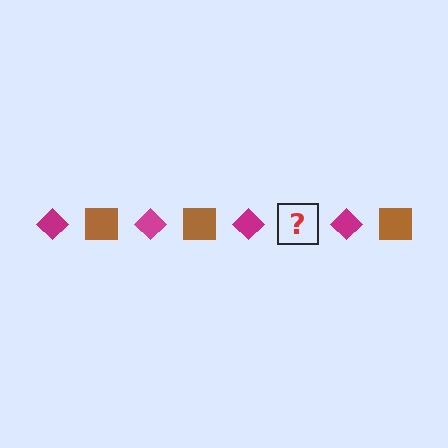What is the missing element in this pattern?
The missing element is a brown square.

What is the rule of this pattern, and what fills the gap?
The rule is that the pattern alternates between magenta diamond and brown square. The gap should be filled with a brown square.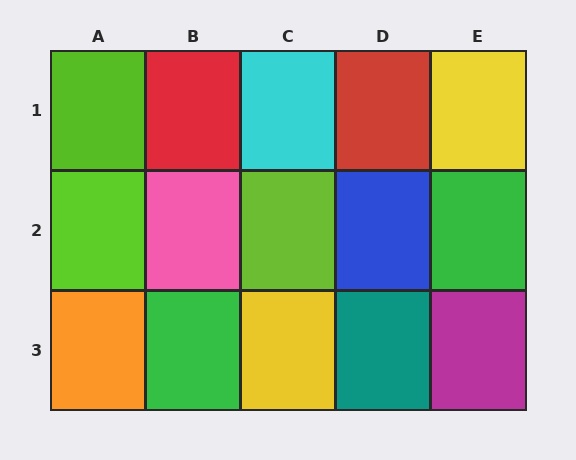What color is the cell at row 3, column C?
Yellow.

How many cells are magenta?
1 cell is magenta.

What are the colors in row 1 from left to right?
Lime, red, cyan, red, yellow.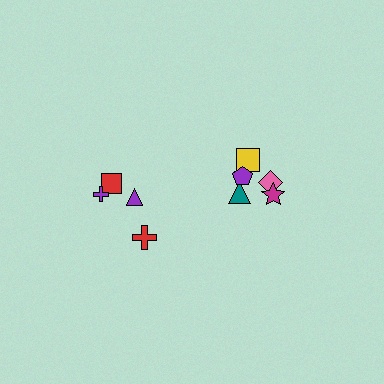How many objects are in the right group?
There are 6 objects.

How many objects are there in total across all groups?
There are 10 objects.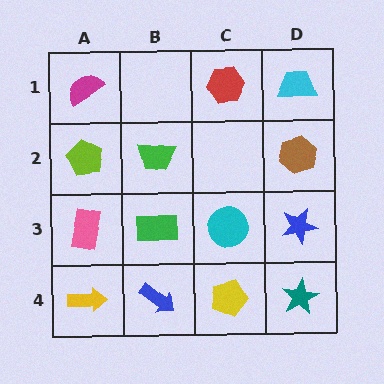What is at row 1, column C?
A red hexagon.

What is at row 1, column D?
A cyan trapezoid.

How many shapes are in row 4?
4 shapes.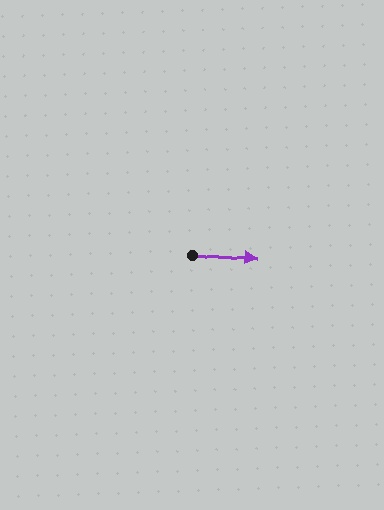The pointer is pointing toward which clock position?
Roughly 3 o'clock.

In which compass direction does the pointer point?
East.